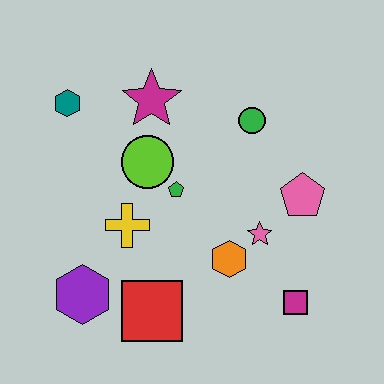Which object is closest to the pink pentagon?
The pink star is closest to the pink pentagon.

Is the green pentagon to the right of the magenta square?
No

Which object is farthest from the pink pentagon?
The teal hexagon is farthest from the pink pentagon.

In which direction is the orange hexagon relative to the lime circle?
The orange hexagon is below the lime circle.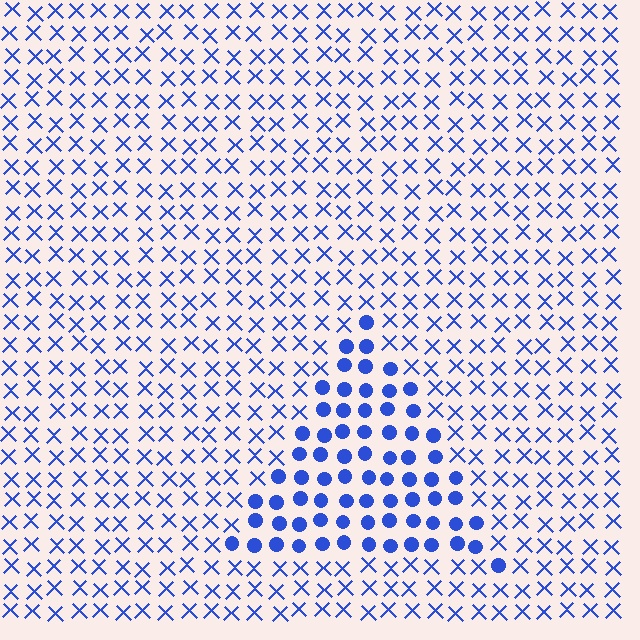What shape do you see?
I see a triangle.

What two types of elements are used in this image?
The image uses circles inside the triangle region and X marks outside it.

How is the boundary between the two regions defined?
The boundary is defined by a change in element shape: circles inside vs. X marks outside. All elements share the same color and spacing.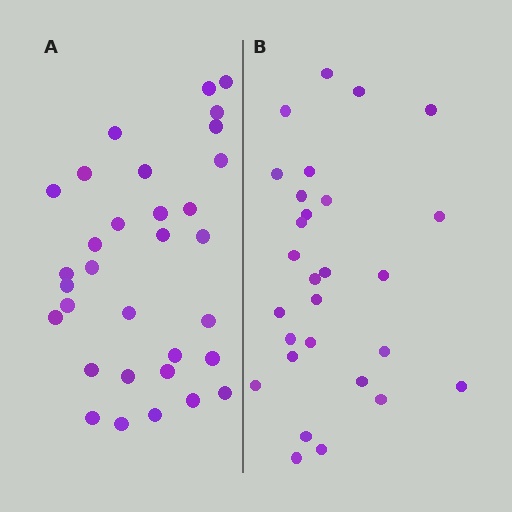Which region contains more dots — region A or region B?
Region A (the left region) has more dots.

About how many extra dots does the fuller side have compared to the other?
Region A has about 4 more dots than region B.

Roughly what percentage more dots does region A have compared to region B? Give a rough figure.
About 15% more.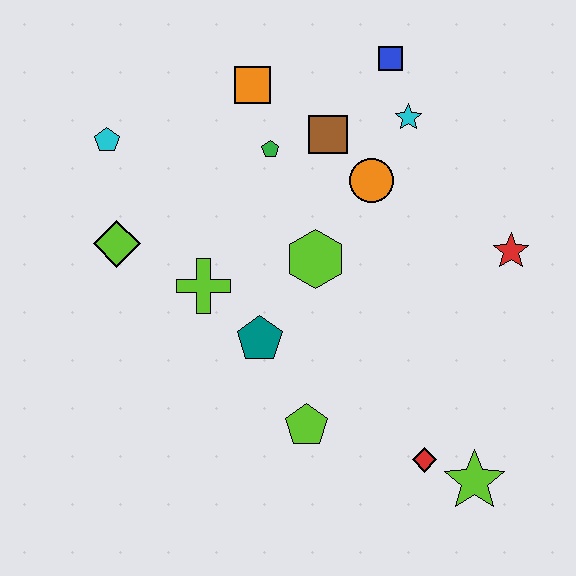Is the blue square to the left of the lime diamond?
No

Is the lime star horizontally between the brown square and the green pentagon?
No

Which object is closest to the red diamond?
The lime star is closest to the red diamond.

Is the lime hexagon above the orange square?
No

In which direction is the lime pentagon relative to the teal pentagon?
The lime pentagon is below the teal pentagon.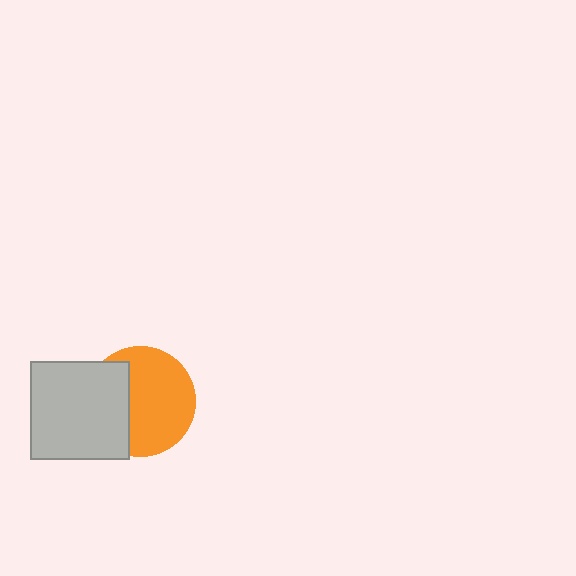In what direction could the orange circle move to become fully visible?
The orange circle could move right. That would shift it out from behind the light gray square entirely.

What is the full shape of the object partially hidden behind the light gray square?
The partially hidden object is an orange circle.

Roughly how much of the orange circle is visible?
Most of it is visible (roughly 65%).